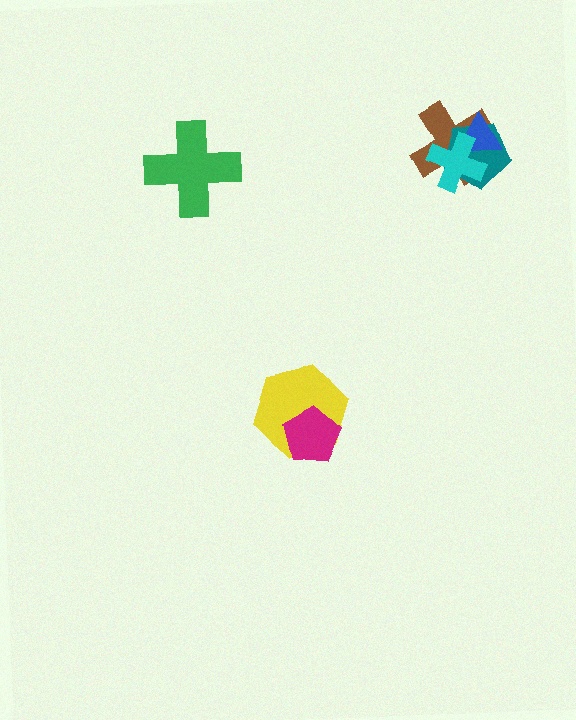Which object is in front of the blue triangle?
The cyan cross is in front of the blue triangle.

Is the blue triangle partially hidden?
Yes, it is partially covered by another shape.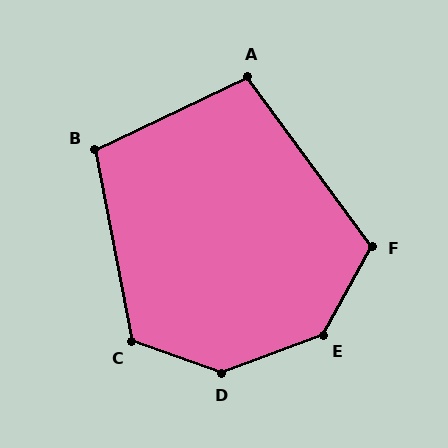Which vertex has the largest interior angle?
D, at approximately 140 degrees.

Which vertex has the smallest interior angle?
A, at approximately 101 degrees.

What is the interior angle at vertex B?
Approximately 105 degrees (obtuse).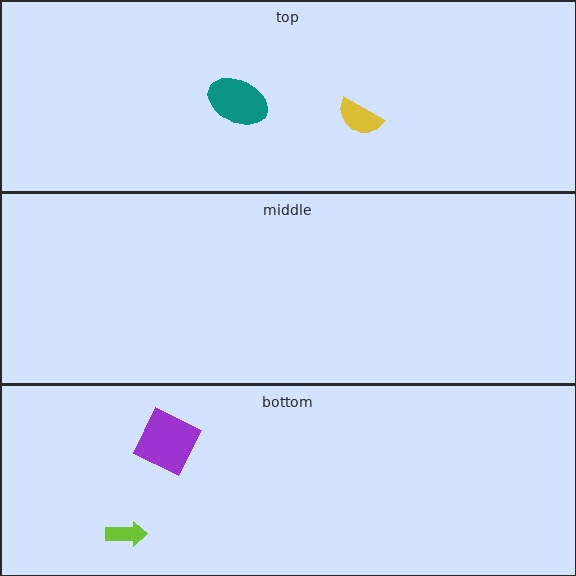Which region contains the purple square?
The bottom region.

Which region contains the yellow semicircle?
The top region.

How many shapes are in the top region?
2.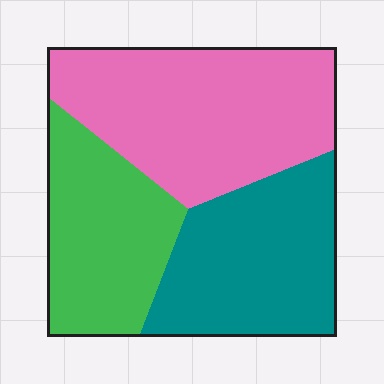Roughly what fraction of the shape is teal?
Teal takes up about one third (1/3) of the shape.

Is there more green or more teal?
Teal.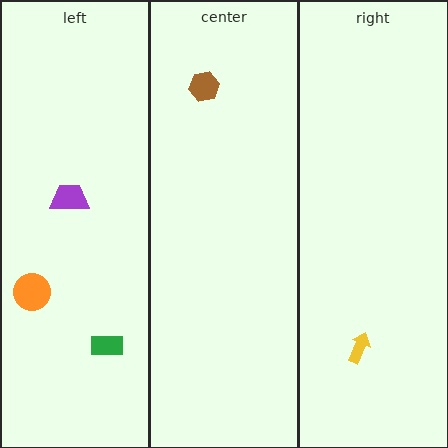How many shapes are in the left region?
3.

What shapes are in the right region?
The yellow arrow.